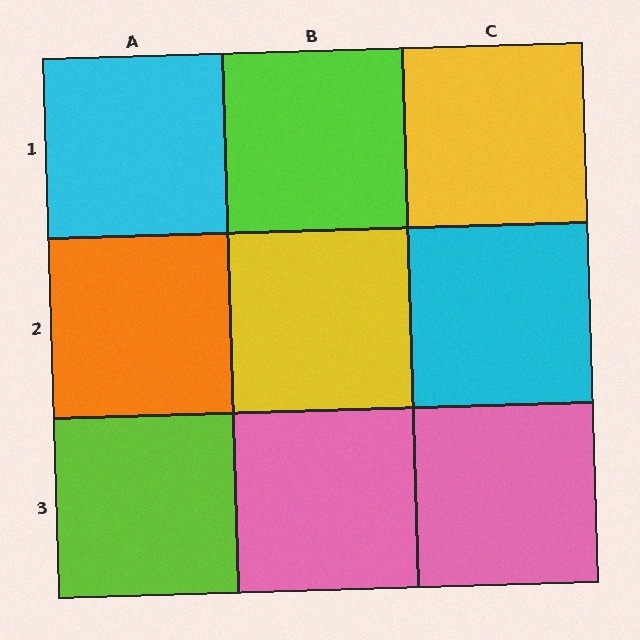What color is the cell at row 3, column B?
Pink.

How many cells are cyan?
2 cells are cyan.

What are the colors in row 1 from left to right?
Cyan, lime, yellow.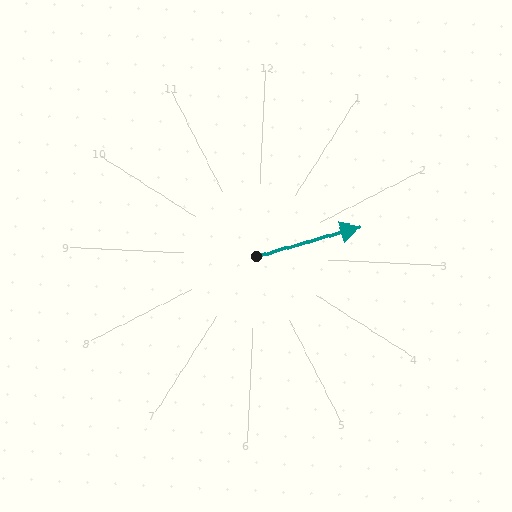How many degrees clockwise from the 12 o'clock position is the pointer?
Approximately 72 degrees.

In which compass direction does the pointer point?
East.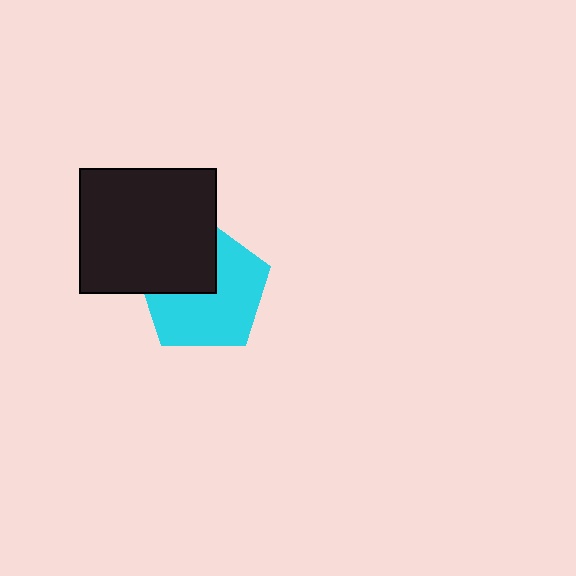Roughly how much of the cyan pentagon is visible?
About half of it is visible (roughly 63%).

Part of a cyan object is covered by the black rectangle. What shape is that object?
It is a pentagon.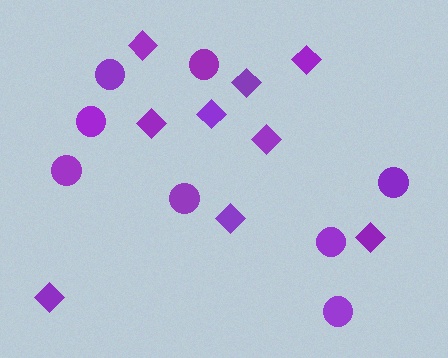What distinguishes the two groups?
There are 2 groups: one group of diamonds (9) and one group of circles (8).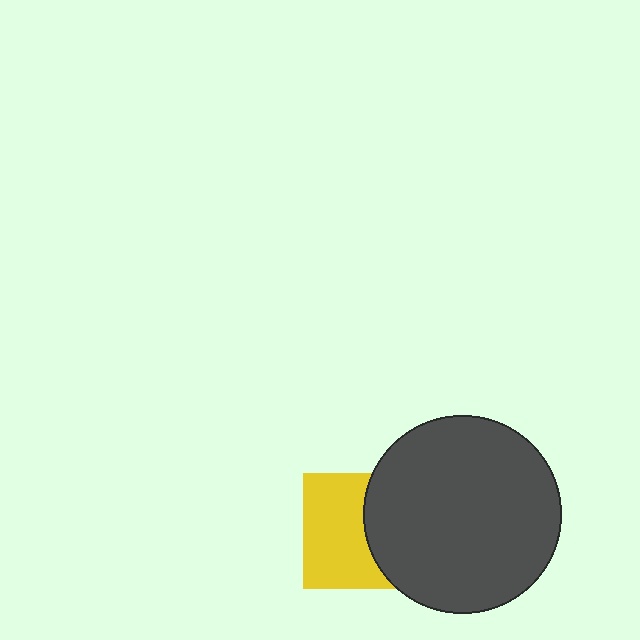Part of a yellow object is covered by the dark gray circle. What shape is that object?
It is a square.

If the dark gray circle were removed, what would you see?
You would see the complete yellow square.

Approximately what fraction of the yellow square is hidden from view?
Roughly 42% of the yellow square is hidden behind the dark gray circle.